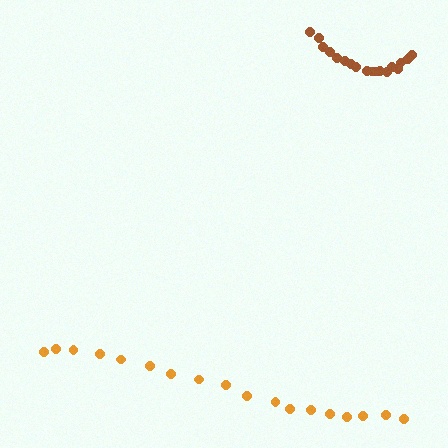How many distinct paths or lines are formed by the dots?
There are 2 distinct paths.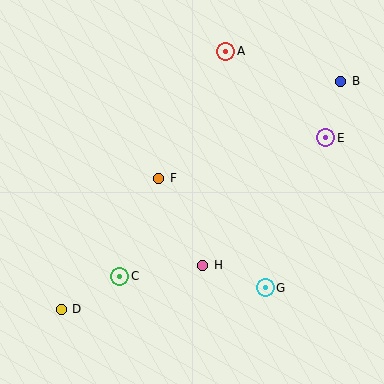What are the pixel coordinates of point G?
Point G is at (265, 288).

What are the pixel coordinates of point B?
Point B is at (341, 81).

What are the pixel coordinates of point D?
Point D is at (61, 309).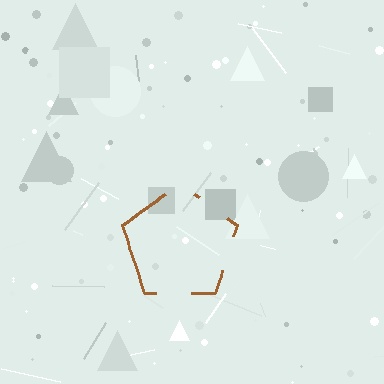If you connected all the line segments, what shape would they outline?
They would outline a pentagon.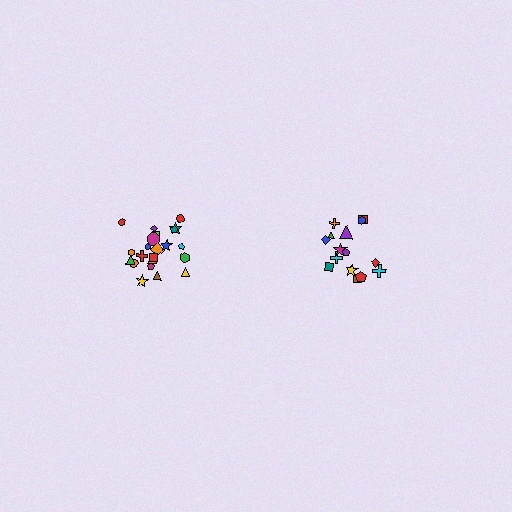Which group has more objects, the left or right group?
The left group.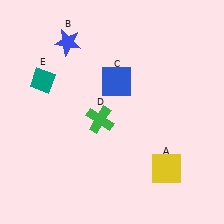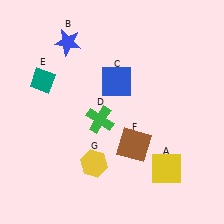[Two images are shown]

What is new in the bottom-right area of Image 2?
A brown square (F) was added in the bottom-right area of Image 2.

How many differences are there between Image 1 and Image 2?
There are 2 differences between the two images.